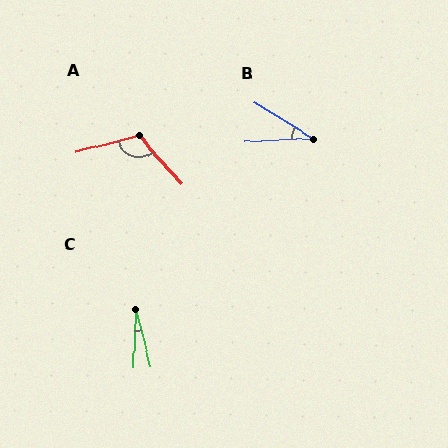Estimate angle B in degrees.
Approximately 35 degrees.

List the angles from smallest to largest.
C (17°), B (35°), A (116°).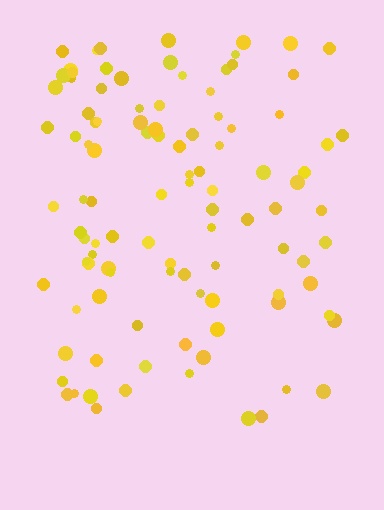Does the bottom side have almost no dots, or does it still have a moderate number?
Still a moderate number, just noticeably fewer than the top.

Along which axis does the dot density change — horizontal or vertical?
Vertical.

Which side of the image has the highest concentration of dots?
The top.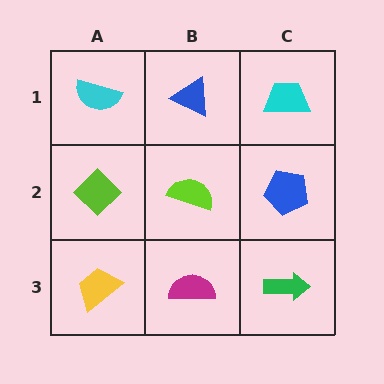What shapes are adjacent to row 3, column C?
A blue pentagon (row 2, column C), a magenta semicircle (row 3, column B).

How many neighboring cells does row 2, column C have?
3.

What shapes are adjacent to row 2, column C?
A cyan trapezoid (row 1, column C), a green arrow (row 3, column C), a lime semicircle (row 2, column B).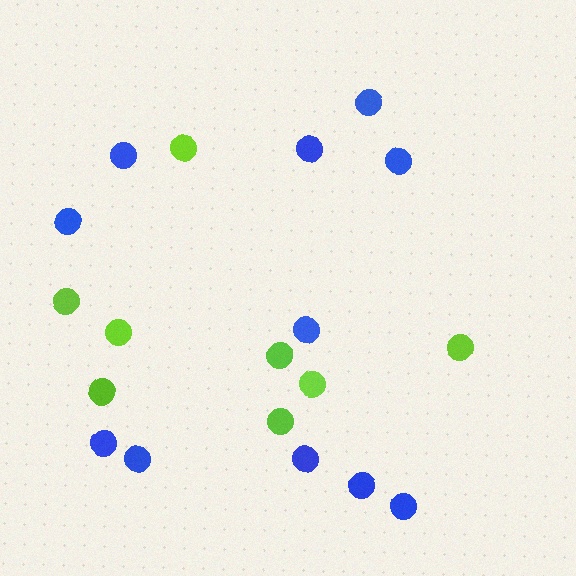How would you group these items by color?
There are 2 groups: one group of lime circles (8) and one group of blue circles (11).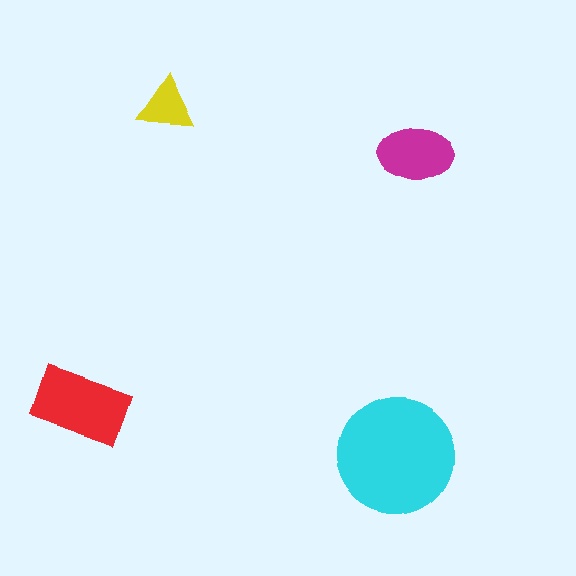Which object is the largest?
The cyan circle.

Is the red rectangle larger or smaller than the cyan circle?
Smaller.